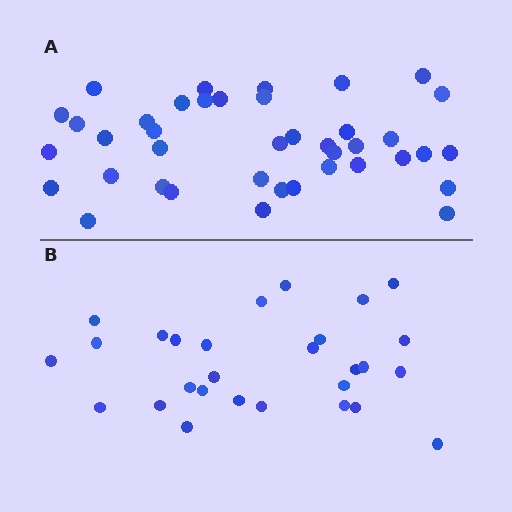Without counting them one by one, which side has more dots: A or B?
Region A (the top region) has more dots.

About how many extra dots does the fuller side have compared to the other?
Region A has roughly 12 or so more dots than region B.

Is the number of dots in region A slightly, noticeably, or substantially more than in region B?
Region A has noticeably more, but not dramatically so. The ratio is roughly 1.4 to 1.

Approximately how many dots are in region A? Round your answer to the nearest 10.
About 40 dots.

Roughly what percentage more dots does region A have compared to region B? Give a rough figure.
About 45% more.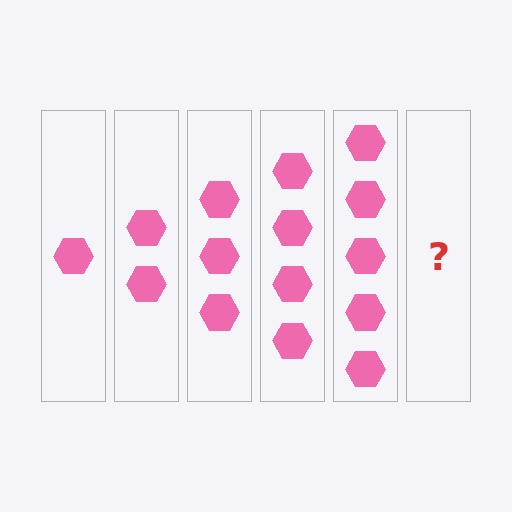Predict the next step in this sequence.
The next step is 6 hexagons.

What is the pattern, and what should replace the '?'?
The pattern is that each step adds one more hexagon. The '?' should be 6 hexagons.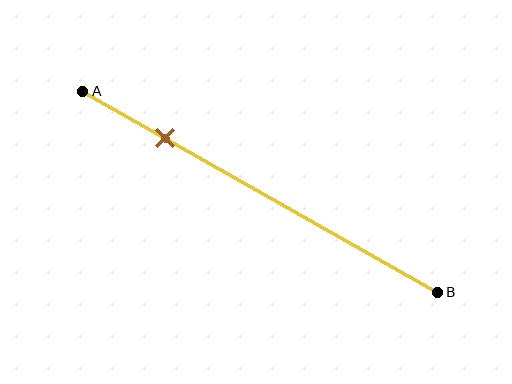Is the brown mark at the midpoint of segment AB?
No, the mark is at about 25% from A, not at the 50% midpoint.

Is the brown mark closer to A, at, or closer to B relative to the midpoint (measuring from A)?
The brown mark is closer to point A than the midpoint of segment AB.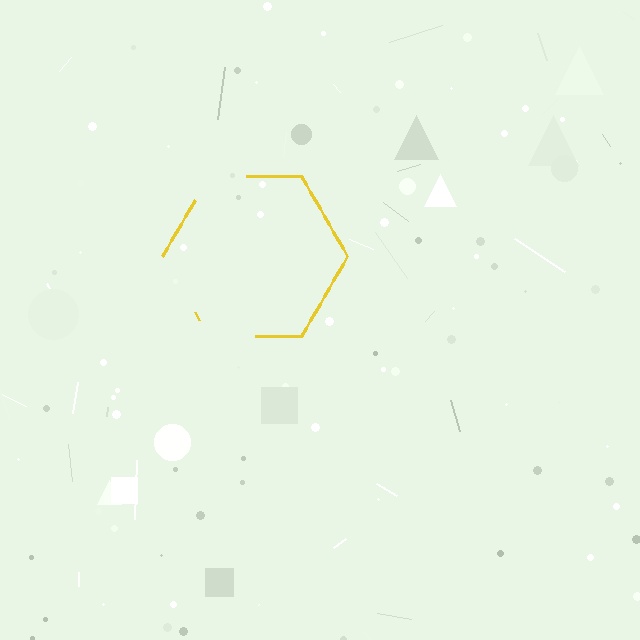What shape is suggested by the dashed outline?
The dashed outline suggests a hexagon.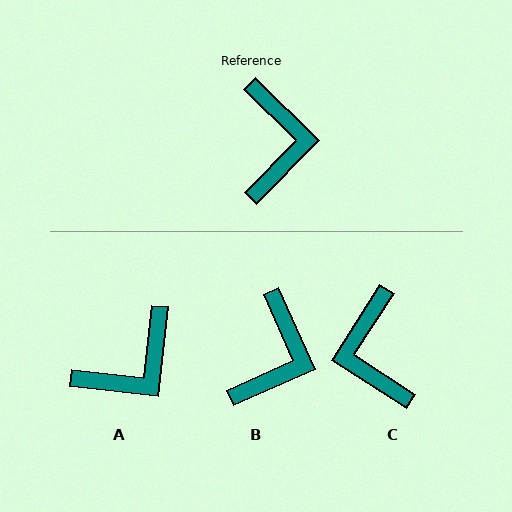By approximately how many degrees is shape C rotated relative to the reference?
Approximately 168 degrees clockwise.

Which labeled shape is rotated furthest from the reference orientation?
C, about 168 degrees away.